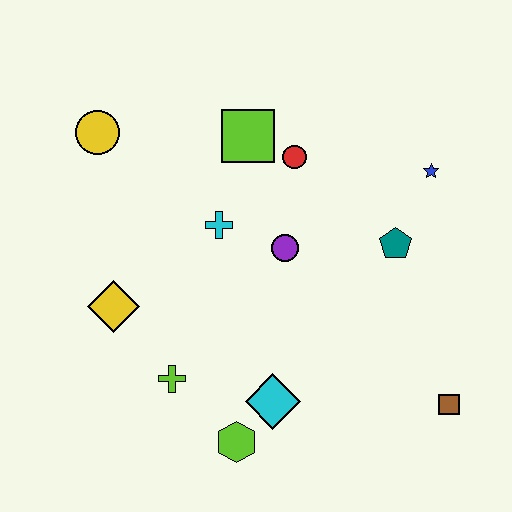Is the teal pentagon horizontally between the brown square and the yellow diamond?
Yes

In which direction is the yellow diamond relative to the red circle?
The yellow diamond is to the left of the red circle.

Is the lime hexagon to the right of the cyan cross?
Yes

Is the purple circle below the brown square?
No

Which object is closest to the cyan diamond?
The lime hexagon is closest to the cyan diamond.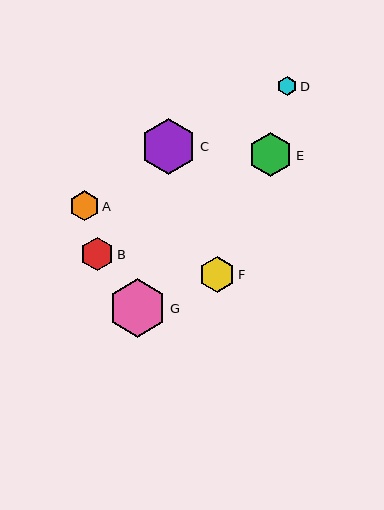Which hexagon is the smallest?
Hexagon D is the smallest with a size of approximately 20 pixels.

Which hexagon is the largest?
Hexagon G is the largest with a size of approximately 58 pixels.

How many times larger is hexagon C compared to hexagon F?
Hexagon C is approximately 1.5 times the size of hexagon F.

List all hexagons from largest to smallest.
From largest to smallest: G, C, E, F, B, A, D.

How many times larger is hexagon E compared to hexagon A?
Hexagon E is approximately 1.5 times the size of hexagon A.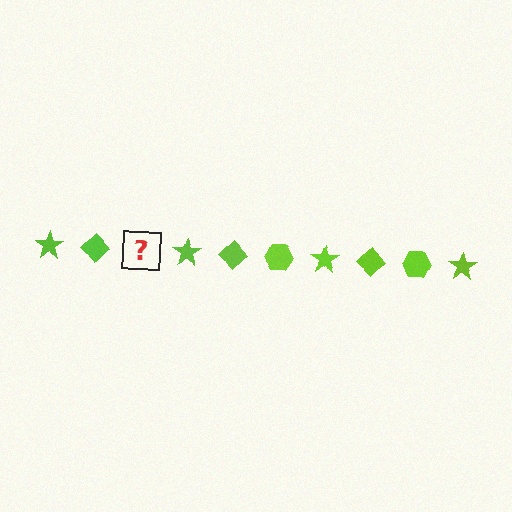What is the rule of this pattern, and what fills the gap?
The rule is that the pattern cycles through star, diamond, hexagon shapes in lime. The gap should be filled with a lime hexagon.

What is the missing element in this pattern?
The missing element is a lime hexagon.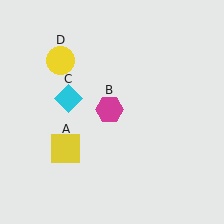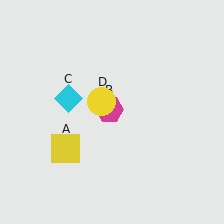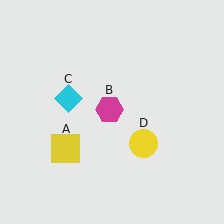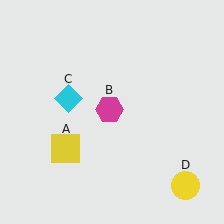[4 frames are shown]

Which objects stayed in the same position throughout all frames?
Yellow square (object A) and magenta hexagon (object B) and cyan diamond (object C) remained stationary.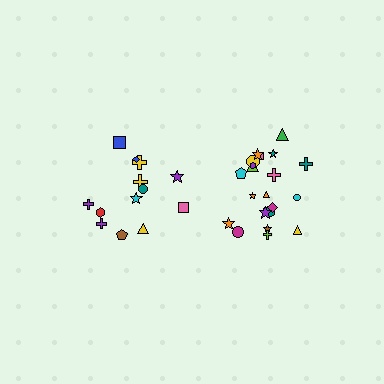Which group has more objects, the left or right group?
The right group.